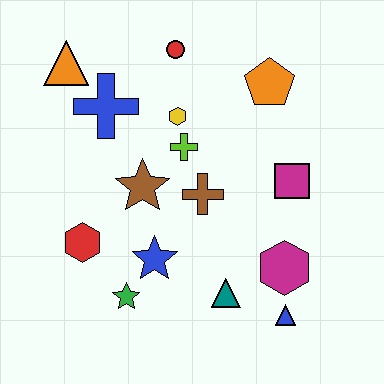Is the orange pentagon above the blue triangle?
Yes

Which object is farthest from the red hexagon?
The orange pentagon is farthest from the red hexagon.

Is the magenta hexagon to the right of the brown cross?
Yes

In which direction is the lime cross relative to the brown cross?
The lime cross is above the brown cross.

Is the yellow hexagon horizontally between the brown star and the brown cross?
Yes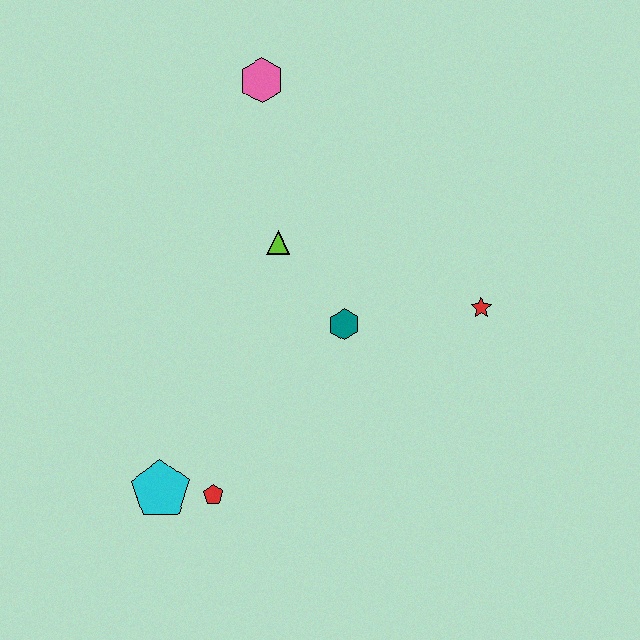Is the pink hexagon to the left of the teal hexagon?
Yes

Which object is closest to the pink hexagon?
The lime triangle is closest to the pink hexagon.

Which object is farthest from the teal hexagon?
The pink hexagon is farthest from the teal hexagon.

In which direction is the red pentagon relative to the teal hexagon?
The red pentagon is below the teal hexagon.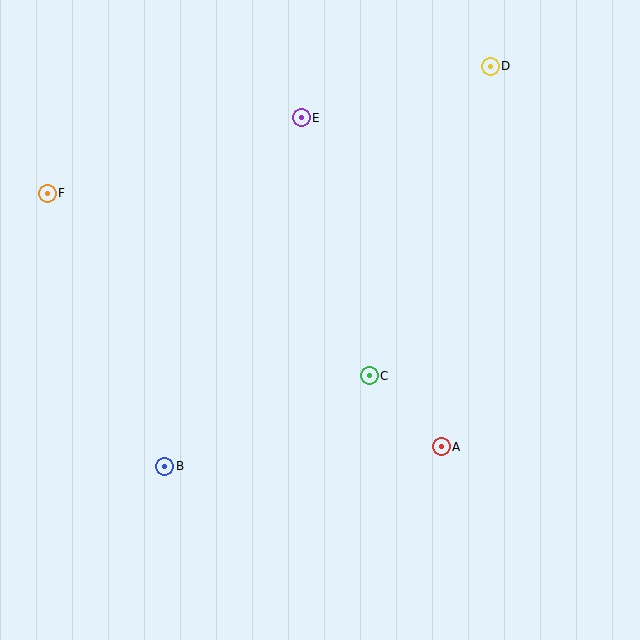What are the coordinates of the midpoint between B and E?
The midpoint between B and E is at (233, 292).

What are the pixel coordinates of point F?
Point F is at (47, 193).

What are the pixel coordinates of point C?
Point C is at (369, 376).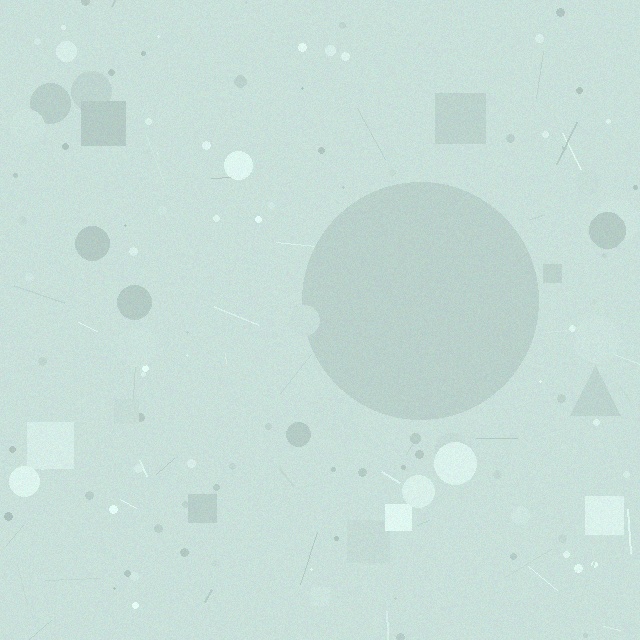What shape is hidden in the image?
A circle is hidden in the image.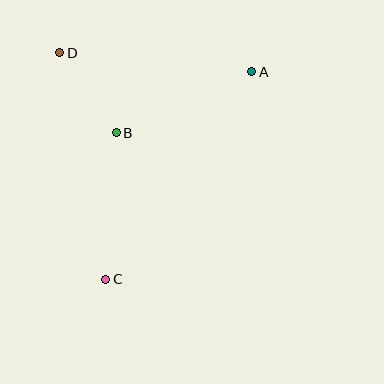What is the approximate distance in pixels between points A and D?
The distance between A and D is approximately 193 pixels.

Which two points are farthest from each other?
Points A and C are farthest from each other.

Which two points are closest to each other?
Points B and D are closest to each other.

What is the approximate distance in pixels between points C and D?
The distance between C and D is approximately 231 pixels.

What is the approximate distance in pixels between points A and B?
The distance between A and B is approximately 149 pixels.